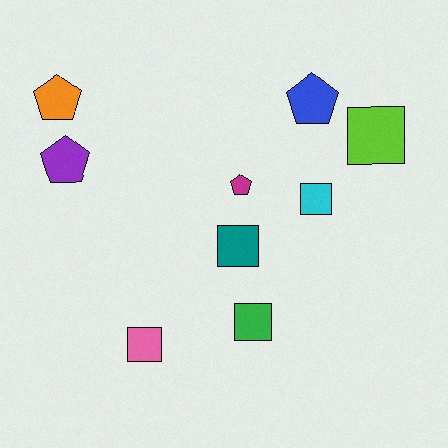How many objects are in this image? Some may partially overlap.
There are 9 objects.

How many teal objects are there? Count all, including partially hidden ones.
There is 1 teal object.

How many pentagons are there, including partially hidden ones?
There are 4 pentagons.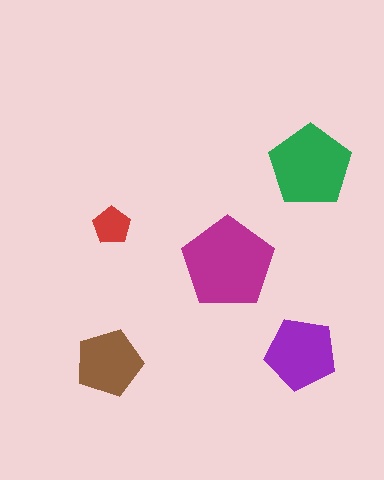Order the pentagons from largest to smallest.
the magenta one, the green one, the purple one, the brown one, the red one.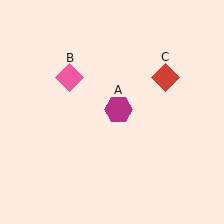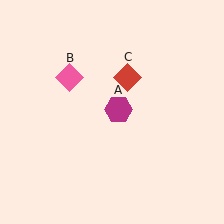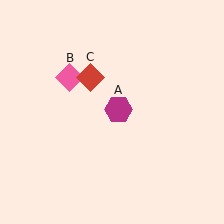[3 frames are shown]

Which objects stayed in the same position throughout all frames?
Magenta hexagon (object A) and pink diamond (object B) remained stationary.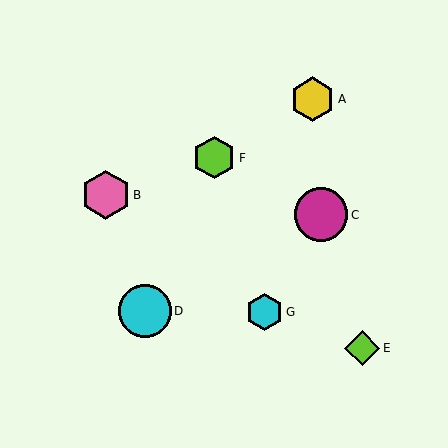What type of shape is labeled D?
Shape D is a cyan circle.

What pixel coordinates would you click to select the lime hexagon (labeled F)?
Click at (214, 158) to select the lime hexagon F.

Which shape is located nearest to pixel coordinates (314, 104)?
The yellow hexagon (labeled A) at (313, 99) is nearest to that location.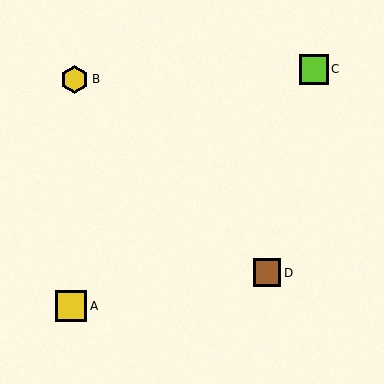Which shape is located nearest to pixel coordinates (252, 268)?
The brown square (labeled D) at (267, 273) is nearest to that location.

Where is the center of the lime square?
The center of the lime square is at (314, 69).